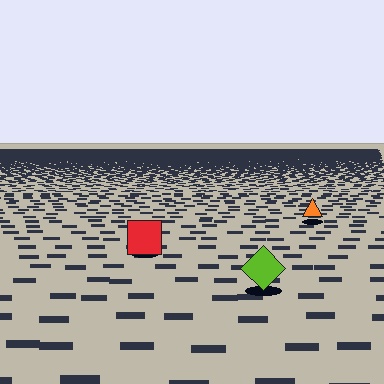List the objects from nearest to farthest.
From nearest to farthest: the lime diamond, the red square, the orange triangle.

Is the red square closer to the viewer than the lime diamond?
No. The lime diamond is closer — you can tell from the texture gradient: the ground texture is coarser near it.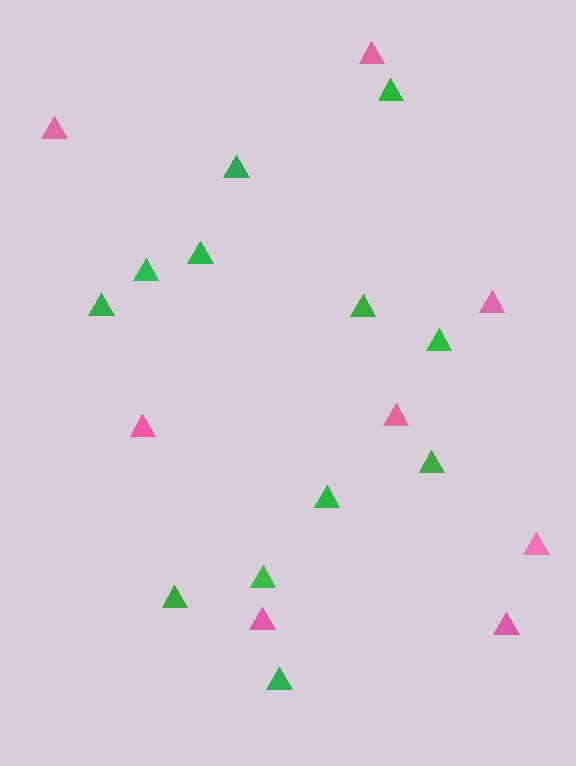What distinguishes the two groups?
There are 2 groups: one group of pink triangles (8) and one group of green triangles (12).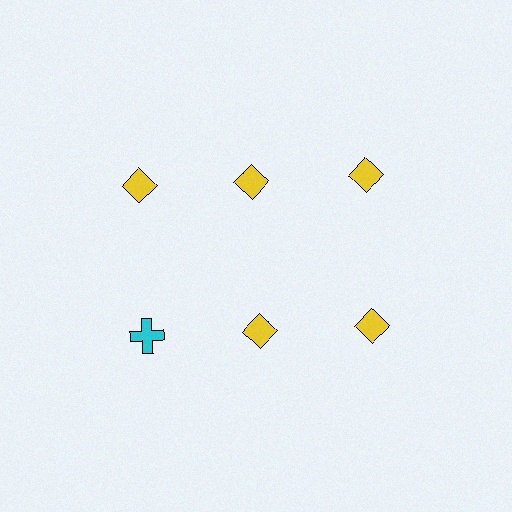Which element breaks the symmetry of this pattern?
The cyan cross in the second row, leftmost column breaks the symmetry. All other shapes are yellow diamonds.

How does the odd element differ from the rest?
It differs in both color (cyan instead of yellow) and shape (cross instead of diamond).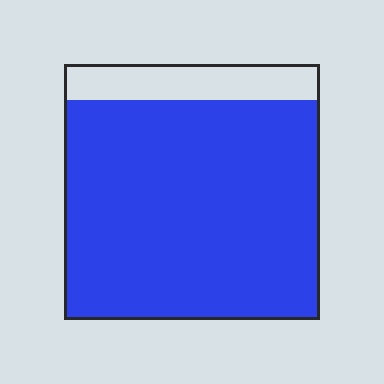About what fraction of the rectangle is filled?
About seven eighths (7/8).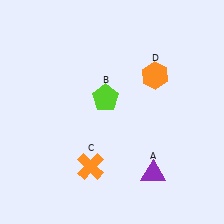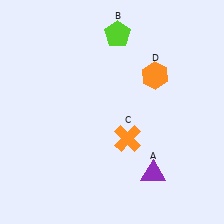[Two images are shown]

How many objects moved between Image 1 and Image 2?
2 objects moved between the two images.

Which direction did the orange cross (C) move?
The orange cross (C) moved right.